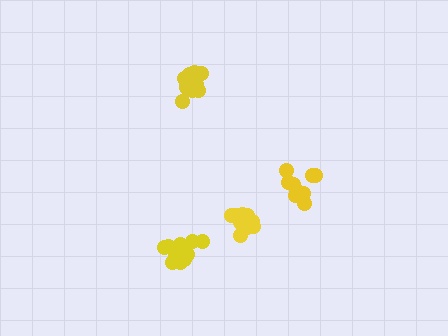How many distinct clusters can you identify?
There are 4 distinct clusters.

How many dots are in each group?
Group 1: 13 dots, Group 2: 14 dots, Group 3: 12 dots, Group 4: 9 dots (48 total).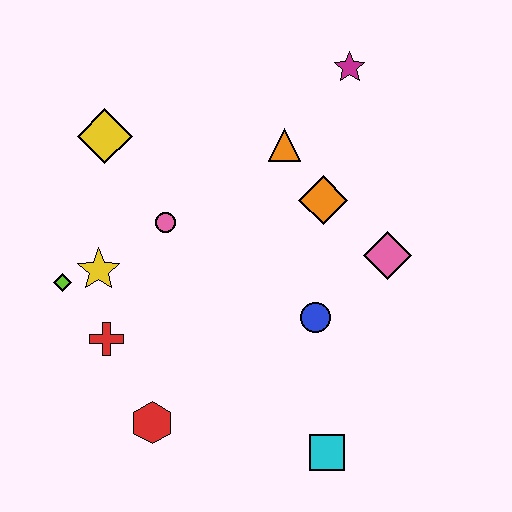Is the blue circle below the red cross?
No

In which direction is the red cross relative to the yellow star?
The red cross is below the yellow star.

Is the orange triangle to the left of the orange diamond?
Yes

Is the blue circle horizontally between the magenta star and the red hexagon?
Yes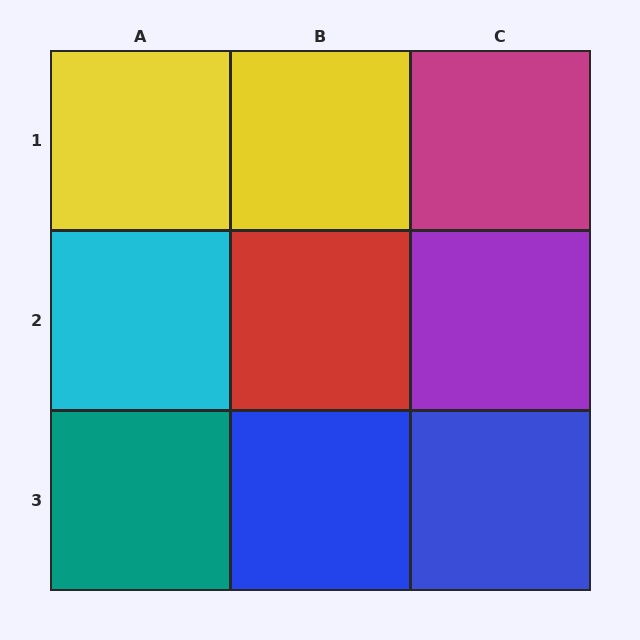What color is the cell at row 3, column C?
Blue.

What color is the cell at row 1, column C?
Magenta.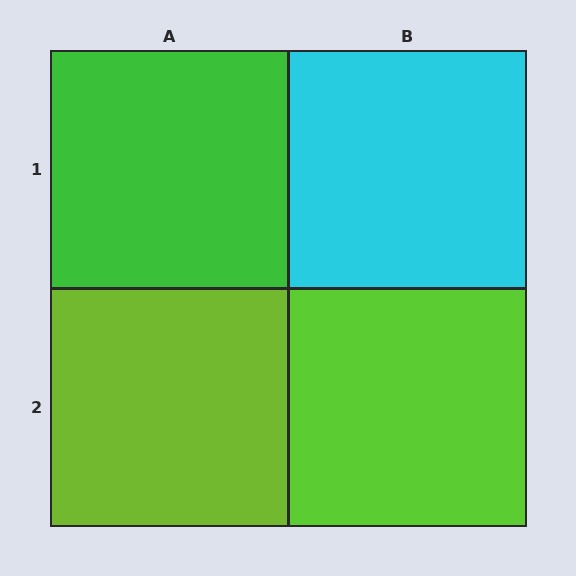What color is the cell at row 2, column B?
Lime.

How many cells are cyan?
1 cell is cyan.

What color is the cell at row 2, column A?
Lime.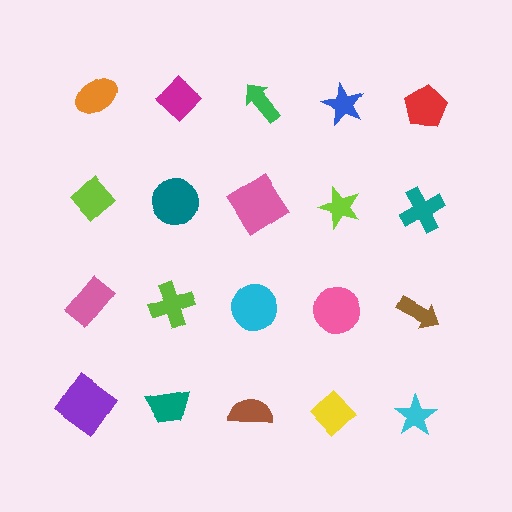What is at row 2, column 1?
A lime diamond.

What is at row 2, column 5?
A teal cross.